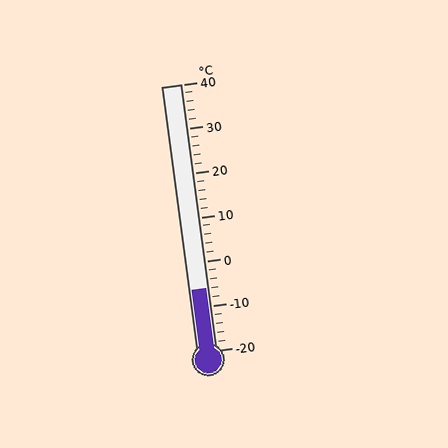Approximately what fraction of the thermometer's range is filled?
The thermometer is filled to approximately 25% of its range.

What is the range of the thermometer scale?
The thermometer scale ranges from -20°C to 40°C.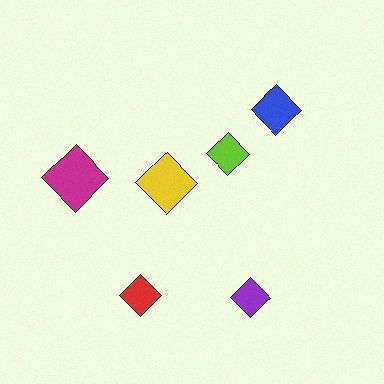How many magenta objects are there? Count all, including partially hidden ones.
There is 1 magenta object.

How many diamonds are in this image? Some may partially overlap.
There are 6 diamonds.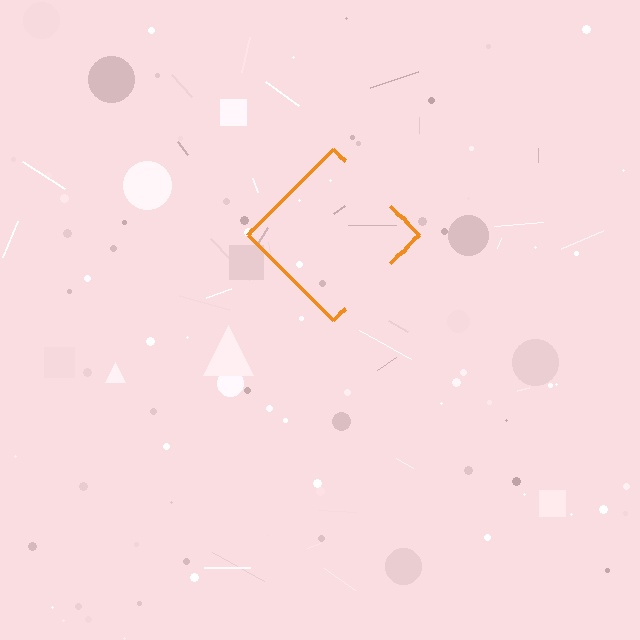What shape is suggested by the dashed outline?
The dashed outline suggests a diamond.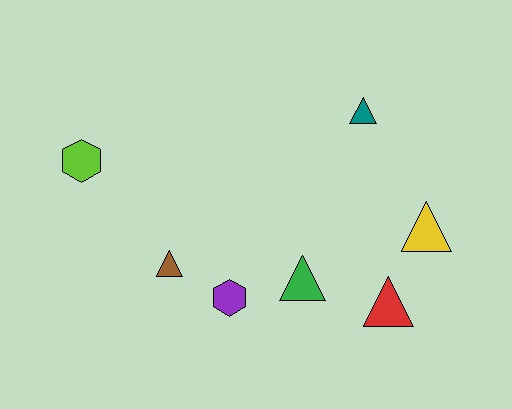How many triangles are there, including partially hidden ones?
There are 5 triangles.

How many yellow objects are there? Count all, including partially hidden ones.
There is 1 yellow object.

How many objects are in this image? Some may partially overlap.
There are 7 objects.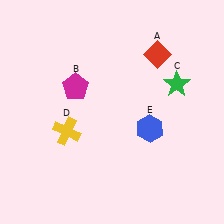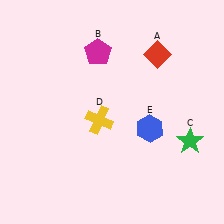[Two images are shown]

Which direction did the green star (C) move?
The green star (C) moved down.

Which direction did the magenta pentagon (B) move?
The magenta pentagon (B) moved up.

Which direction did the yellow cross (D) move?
The yellow cross (D) moved right.